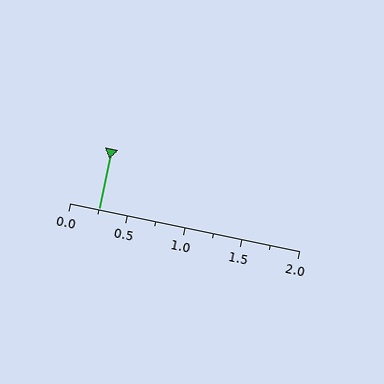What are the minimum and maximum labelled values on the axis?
The axis runs from 0.0 to 2.0.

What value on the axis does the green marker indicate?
The marker indicates approximately 0.25.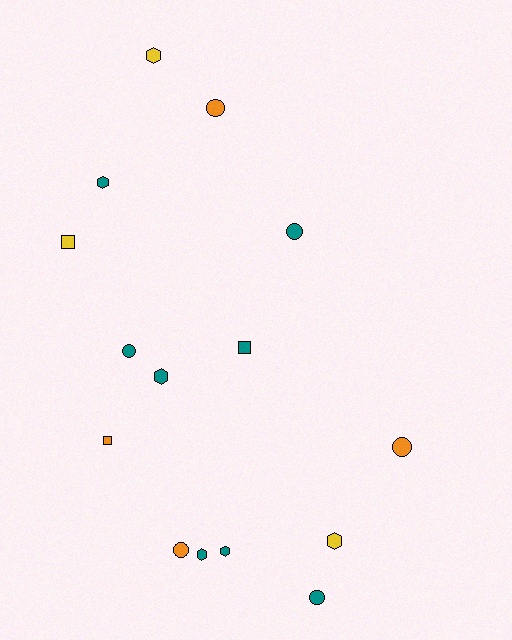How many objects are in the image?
There are 15 objects.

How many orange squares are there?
There is 1 orange square.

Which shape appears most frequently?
Hexagon, with 6 objects.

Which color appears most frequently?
Teal, with 8 objects.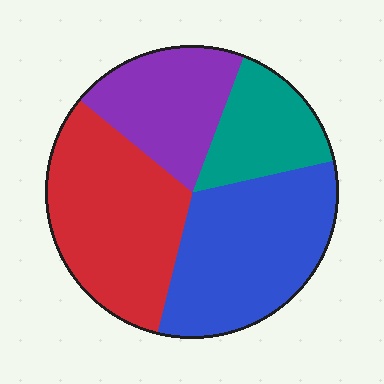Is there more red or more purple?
Red.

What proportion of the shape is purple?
Purple takes up about one fifth (1/5) of the shape.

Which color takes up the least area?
Teal, at roughly 15%.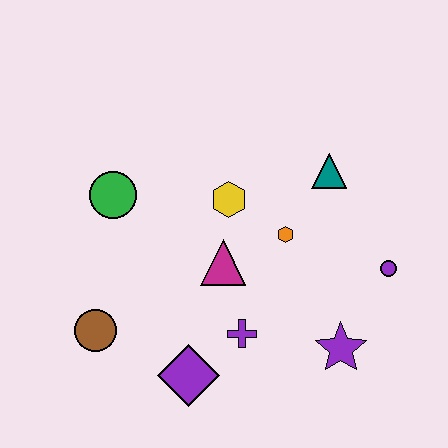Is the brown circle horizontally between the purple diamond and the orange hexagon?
No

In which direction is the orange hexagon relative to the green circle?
The orange hexagon is to the right of the green circle.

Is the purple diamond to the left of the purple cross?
Yes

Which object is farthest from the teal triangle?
The brown circle is farthest from the teal triangle.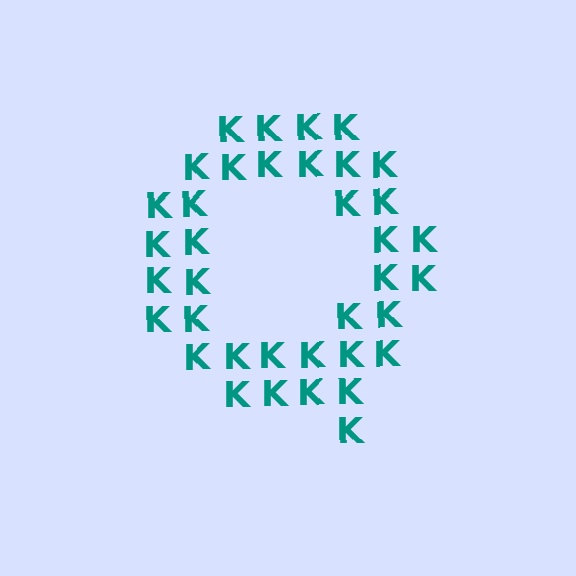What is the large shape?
The large shape is the letter Q.